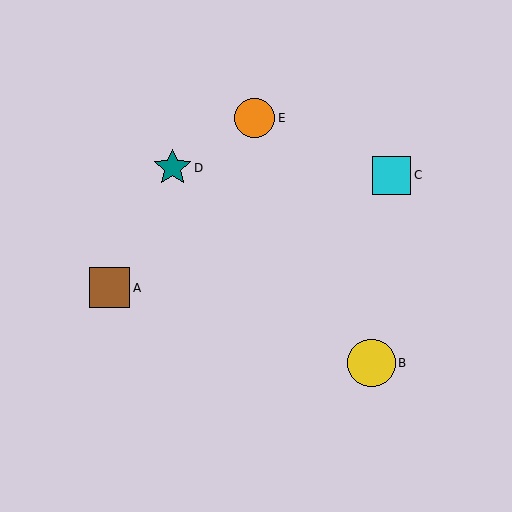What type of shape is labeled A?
Shape A is a brown square.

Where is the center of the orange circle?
The center of the orange circle is at (255, 118).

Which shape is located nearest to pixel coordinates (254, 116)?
The orange circle (labeled E) at (255, 118) is nearest to that location.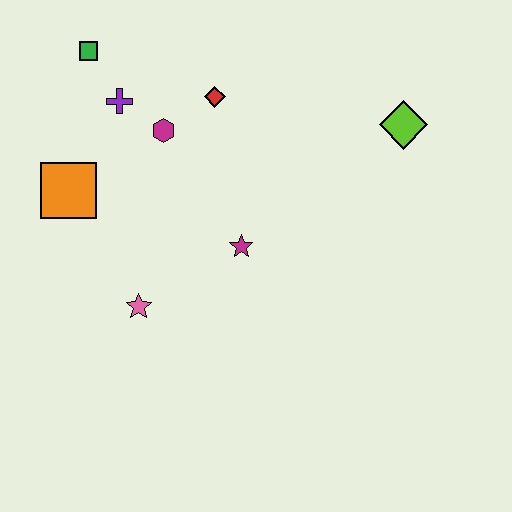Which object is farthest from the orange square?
The lime diamond is farthest from the orange square.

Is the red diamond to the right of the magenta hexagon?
Yes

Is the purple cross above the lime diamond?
Yes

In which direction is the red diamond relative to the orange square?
The red diamond is to the right of the orange square.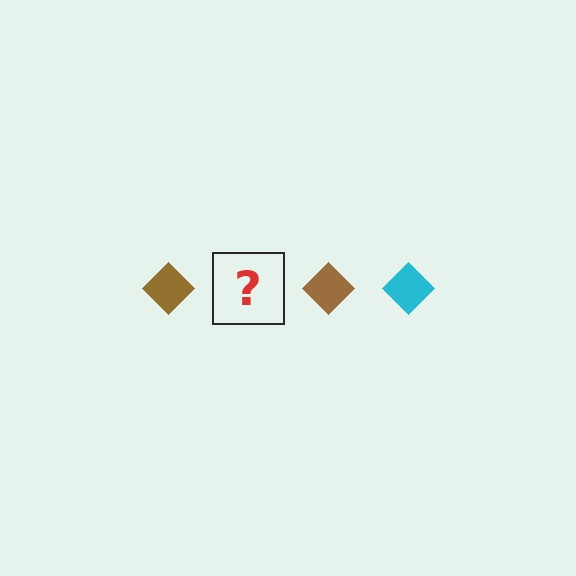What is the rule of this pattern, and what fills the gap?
The rule is that the pattern cycles through brown, cyan diamonds. The gap should be filled with a cyan diamond.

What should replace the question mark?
The question mark should be replaced with a cyan diamond.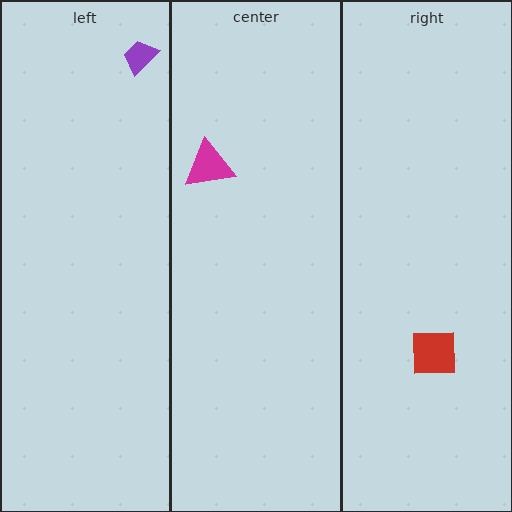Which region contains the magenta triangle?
The center region.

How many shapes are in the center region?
1.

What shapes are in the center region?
The magenta triangle.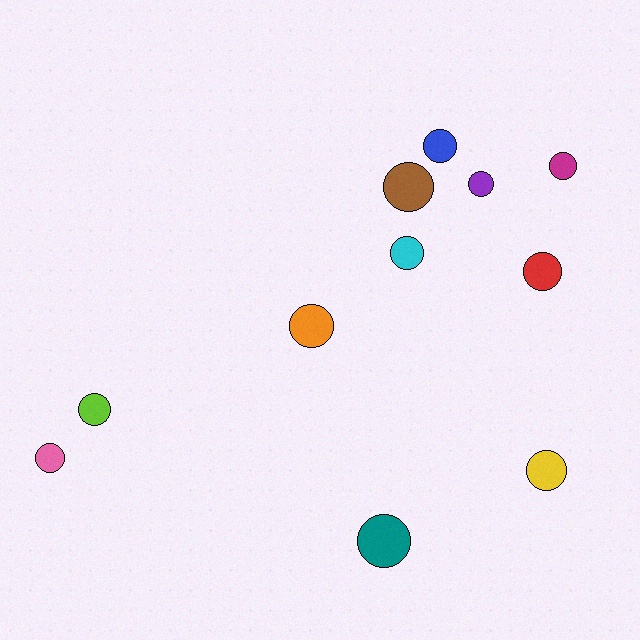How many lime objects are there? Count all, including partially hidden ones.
There is 1 lime object.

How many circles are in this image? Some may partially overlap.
There are 11 circles.